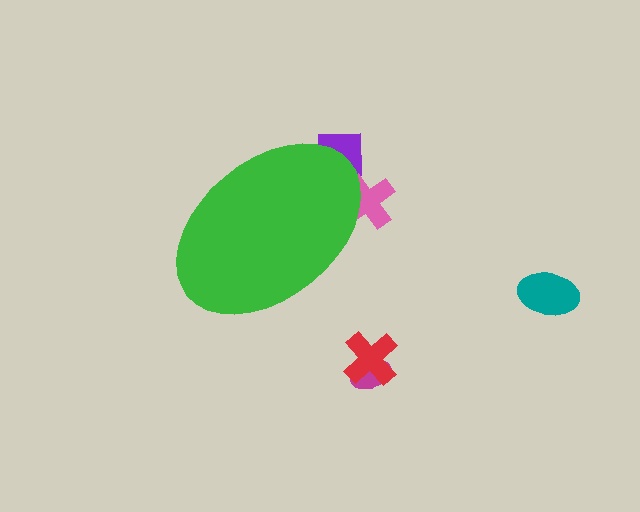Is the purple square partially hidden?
Yes, the purple square is partially hidden behind the green ellipse.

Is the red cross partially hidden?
No, the red cross is fully visible.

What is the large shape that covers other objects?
A green ellipse.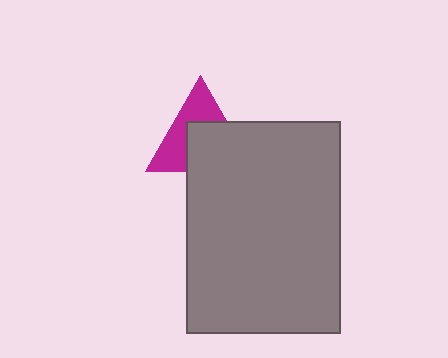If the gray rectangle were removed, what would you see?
You would see the complete magenta triangle.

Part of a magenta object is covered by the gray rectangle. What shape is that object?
It is a triangle.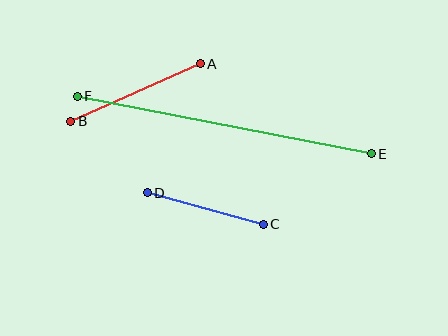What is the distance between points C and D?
The distance is approximately 120 pixels.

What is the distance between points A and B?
The distance is approximately 142 pixels.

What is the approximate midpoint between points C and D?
The midpoint is at approximately (205, 208) pixels.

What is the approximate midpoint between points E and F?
The midpoint is at approximately (224, 125) pixels.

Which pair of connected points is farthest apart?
Points E and F are farthest apart.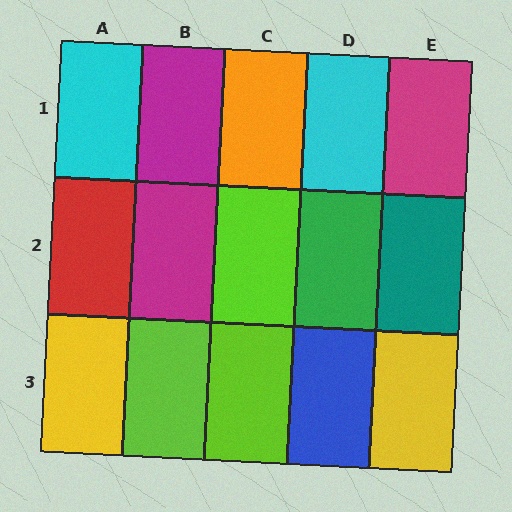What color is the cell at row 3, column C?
Lime.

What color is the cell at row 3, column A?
Yellow.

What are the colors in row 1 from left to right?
Cyan, magenta, orange, cyan, magenta.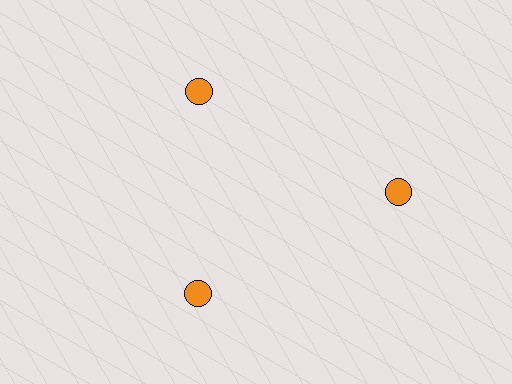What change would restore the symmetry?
The symmetry would be restored by moving it inward, back onto the ring so that all 3 circles sit at equal angles and equal distance from the center.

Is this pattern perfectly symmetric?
No. The 3 orange circles are arranged in a ring, but one element near the 3 o'clock position is pushed outward from the center, breaking the 3-fold rotational symmetry.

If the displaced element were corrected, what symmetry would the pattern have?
It would have 3-fold rotational symmetry — the pattern would map onto itself every 120 degrees.